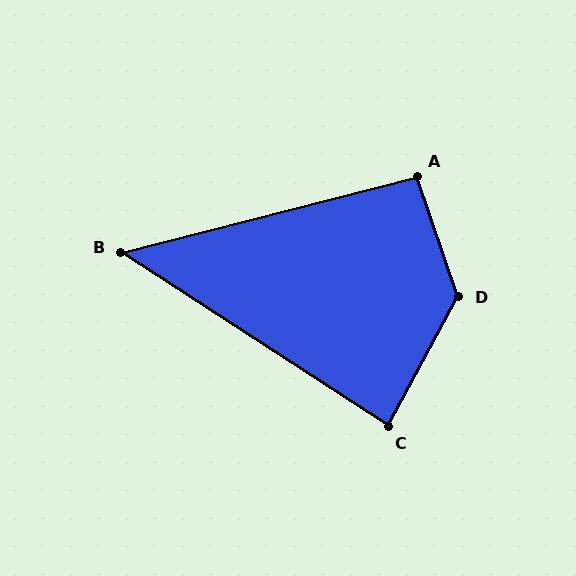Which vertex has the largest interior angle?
D, at approximately 133 degrees.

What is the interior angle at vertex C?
Approximately 85 degrees (approximately right).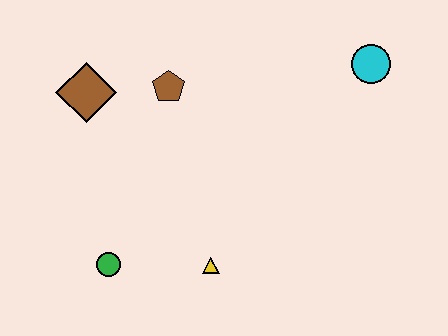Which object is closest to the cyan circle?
The brown pentagon is closest to the cyan circle.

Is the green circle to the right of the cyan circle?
No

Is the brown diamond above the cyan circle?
No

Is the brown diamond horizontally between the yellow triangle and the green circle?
No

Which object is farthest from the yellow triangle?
The cyan circle is farthest from the yellow triangle.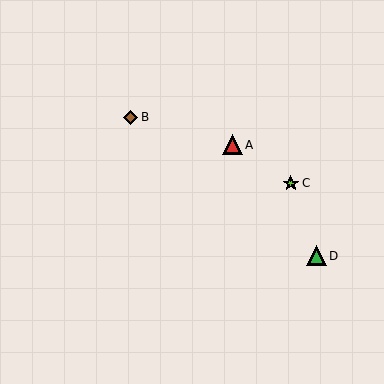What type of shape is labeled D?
Shape D is a green triangle.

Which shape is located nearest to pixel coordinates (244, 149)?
The red triangle (labeled A) at (232, 145) is nearest to that location.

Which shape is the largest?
The red triangle (labeled A) is the largest.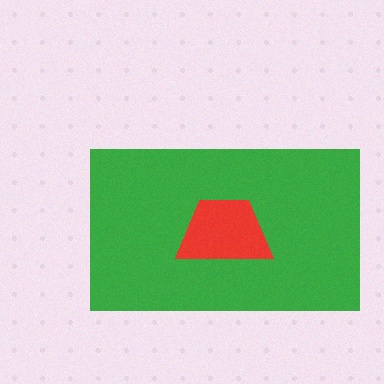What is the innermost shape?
The red trapezoid.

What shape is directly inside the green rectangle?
The red trapezoid.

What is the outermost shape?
The green rectangle.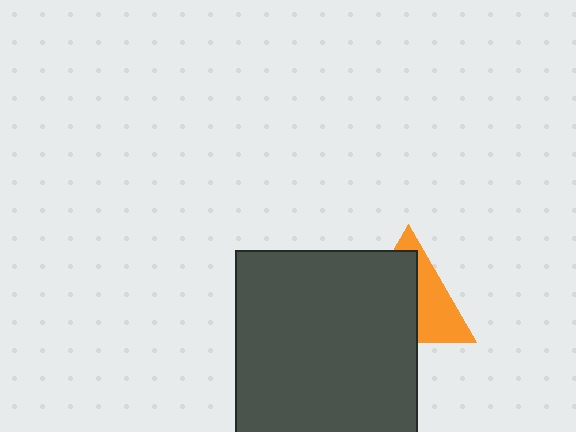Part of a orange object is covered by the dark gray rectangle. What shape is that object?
It is a triangle.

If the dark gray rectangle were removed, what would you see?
You would see the complete orange triangle.